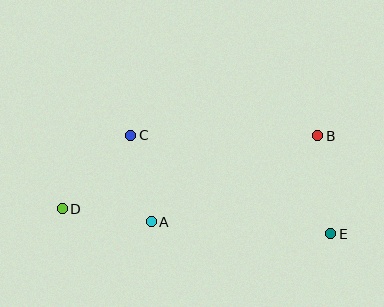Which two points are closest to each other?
Points A and C are closest to each other.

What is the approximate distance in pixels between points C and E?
The distance between C and E is approximately 223 pixels.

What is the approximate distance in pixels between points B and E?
The distance between B and E is approximately 99 pixels.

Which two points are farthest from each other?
Points D and E are farthest from each other.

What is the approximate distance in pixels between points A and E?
The distance between A and E is approximately 180 pixels.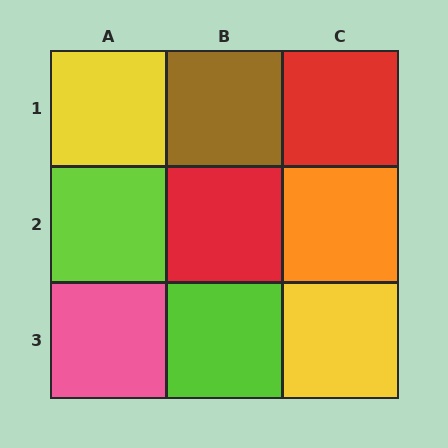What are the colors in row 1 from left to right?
Yellow, brown, red.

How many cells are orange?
1 cell is orange.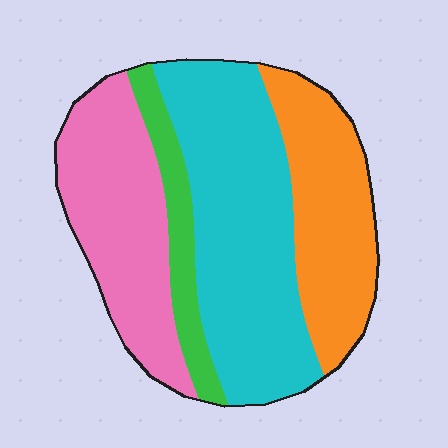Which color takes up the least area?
Green, at roughly 10%.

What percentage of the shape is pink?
Pink covers 27% of the shape.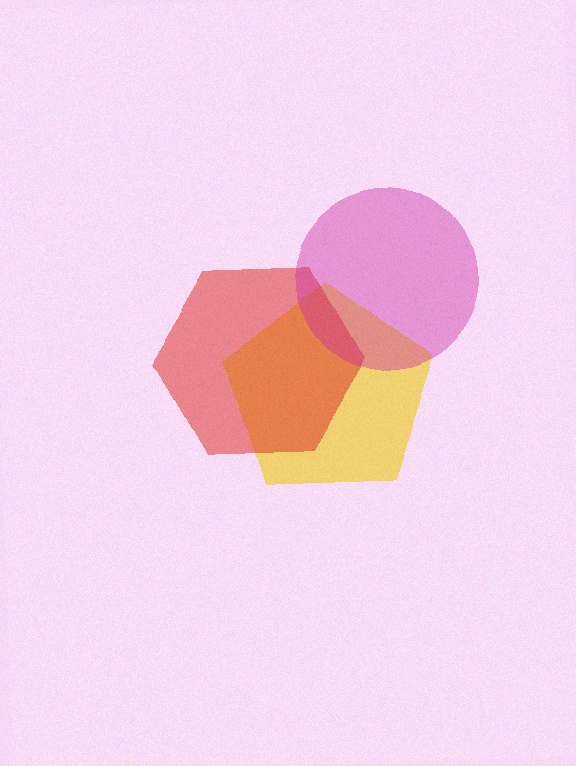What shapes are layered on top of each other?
The layered shapes are: a yellow pentagon, a red hexagon, a magenta circle.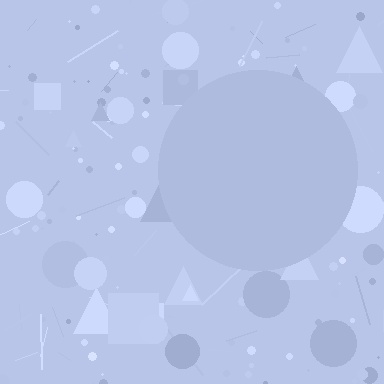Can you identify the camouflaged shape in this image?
The camouflaged shape is a circle.